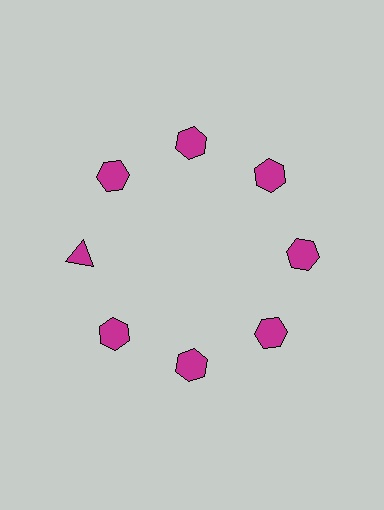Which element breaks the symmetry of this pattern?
The magenta triangle at roughly the 9 o'clock position breaks the symmetry. All other shapes are magenta hexagons.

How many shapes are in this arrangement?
There are 8 shapes arranged in a ring pattern.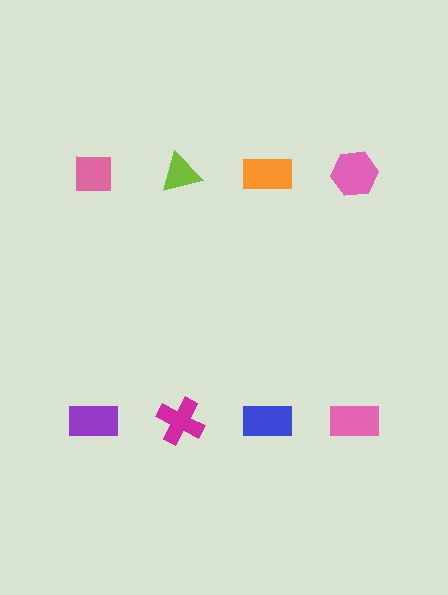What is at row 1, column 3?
An orange rectangle.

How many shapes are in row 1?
4 shapes.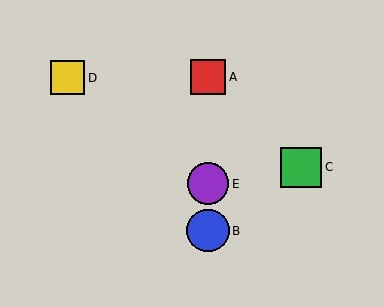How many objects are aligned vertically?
3 objects (A, B, E) are aligned vertically.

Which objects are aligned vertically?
Objects A, B, E are aligned vertically.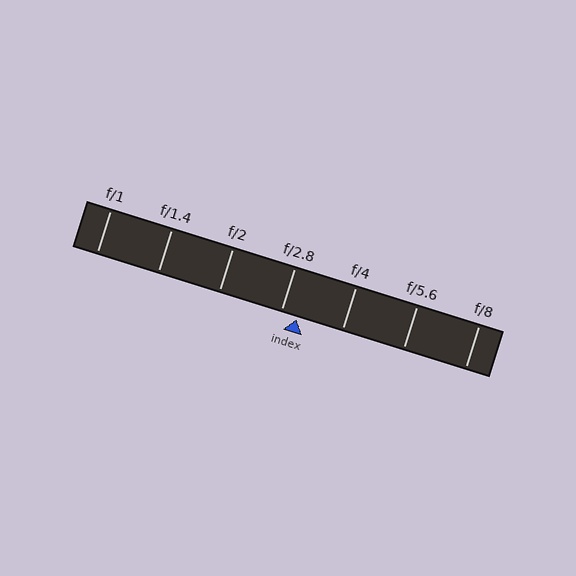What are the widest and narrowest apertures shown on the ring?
The widest aperture shown is f/1 and the narrowest is f/8.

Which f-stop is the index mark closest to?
The index mark is closest to f/2.8.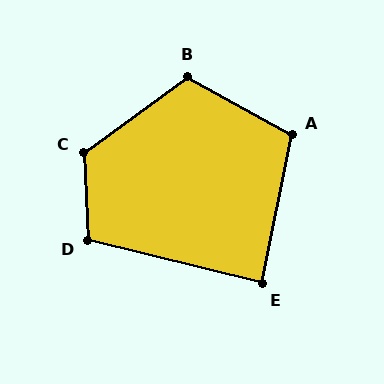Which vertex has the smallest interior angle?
E, at approximately 88 degrees.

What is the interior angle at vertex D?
Approximately 106 degrees (obtuse).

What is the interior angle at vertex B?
Approximately 115 degrees (obtuse).